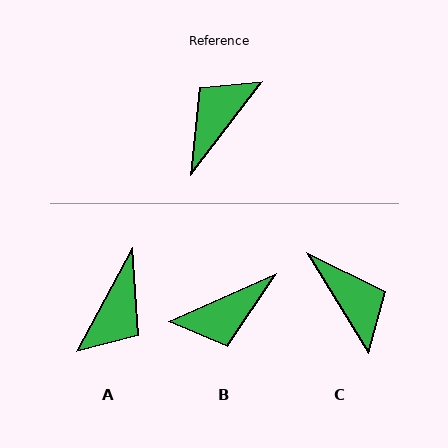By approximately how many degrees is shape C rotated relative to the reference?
Approximately 111 degrees clockwise.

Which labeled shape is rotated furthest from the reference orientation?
A, about 171 degrees away.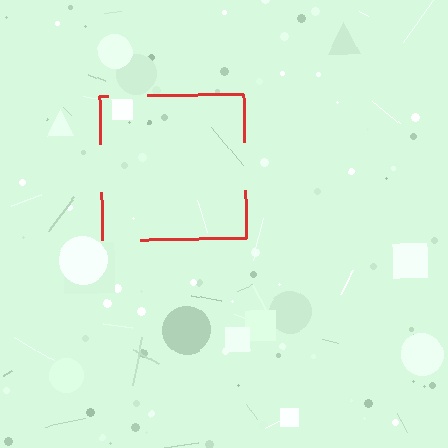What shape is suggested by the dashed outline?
The dashed outline suggests a square.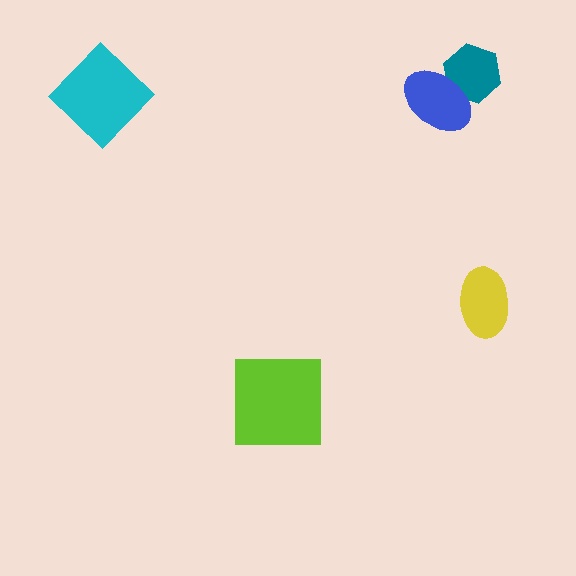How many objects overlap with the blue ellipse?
1 object overlaps with the blue ellipse.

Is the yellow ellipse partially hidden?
No, no other shape covers it.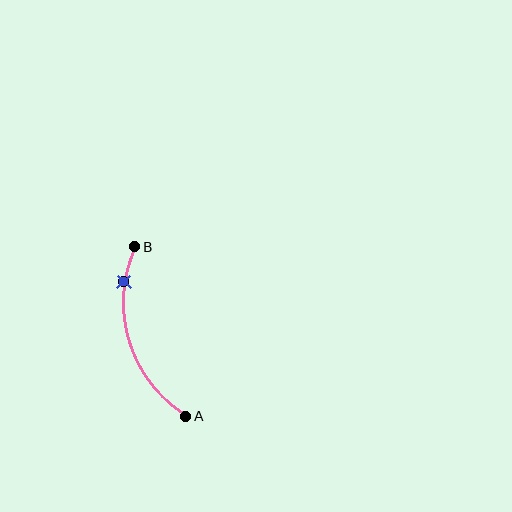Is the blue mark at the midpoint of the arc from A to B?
No. The blue mark lies on the arc but is closer to endpoint B. The arc midpoint would be at the point on the curve equidistant along the arc from both A and B.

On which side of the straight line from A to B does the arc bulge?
The arc bulges to the left of the straight line connecting A and B.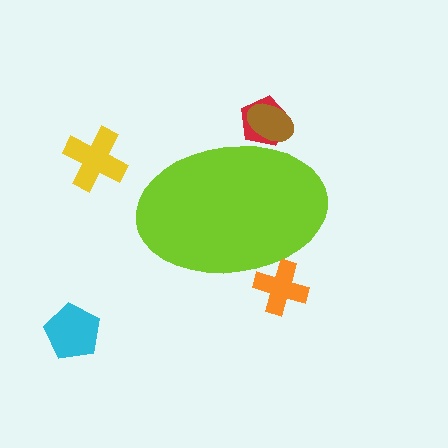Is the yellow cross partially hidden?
No, the yellow cross is fully visible.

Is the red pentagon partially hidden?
Yes, the red pentagon is partially hidden behind the lime ellipse.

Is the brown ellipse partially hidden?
Yes, the brown ellipse is partially hidden behind the lime ellipse.